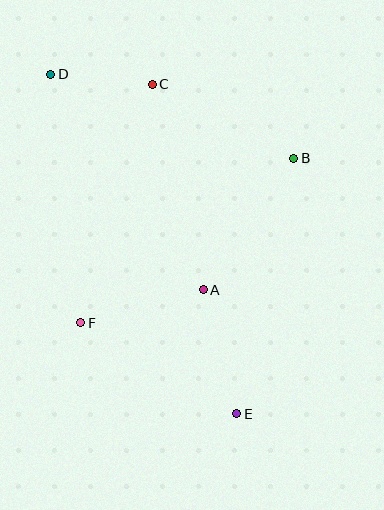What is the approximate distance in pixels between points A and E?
The distance between A and E is approximately 128 pixels.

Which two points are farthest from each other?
Points D and E are farthest from each other.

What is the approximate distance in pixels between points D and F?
The distance between D and F is approximately 251 pixels.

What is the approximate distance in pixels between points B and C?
The distance between B and C is approximately 160 pixels.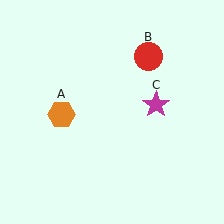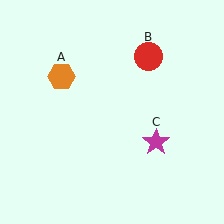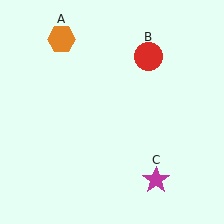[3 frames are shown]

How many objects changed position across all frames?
2 objects changed position: orange hexagon (object A), magenta star (object C).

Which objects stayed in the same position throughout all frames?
Red circle (object B) remained stationary.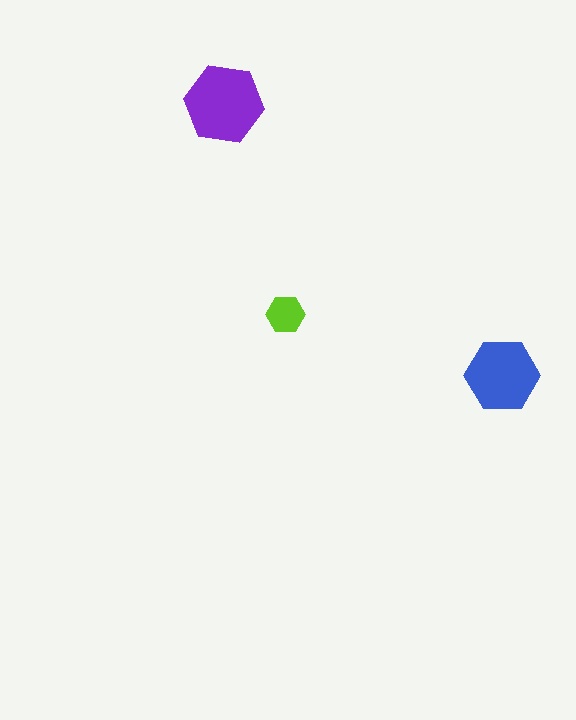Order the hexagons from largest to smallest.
the purple one, the blue one, the lime one.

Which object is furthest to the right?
The blue hexagon is rightmost.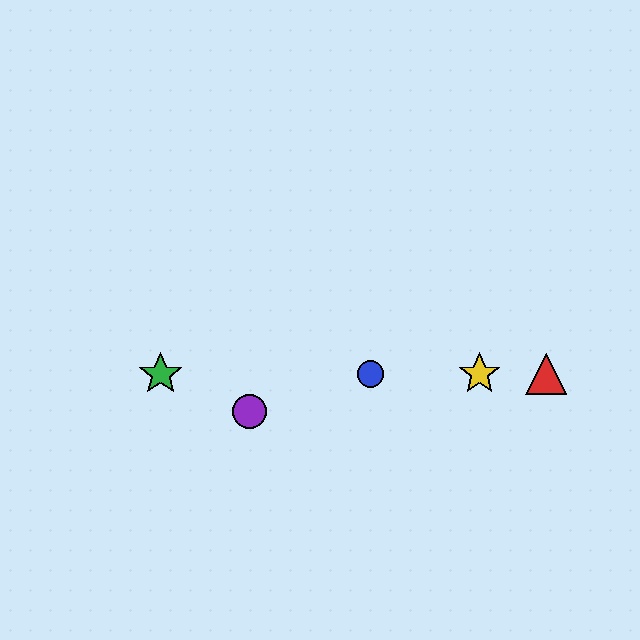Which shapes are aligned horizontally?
The red triangle, the blue circle, the green star, the yellow star are aligned horizontally.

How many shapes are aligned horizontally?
4 shapes (the red triangle, the blue circle, the green star, the yellow star) are aligned horizontally.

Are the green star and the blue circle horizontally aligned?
Yes, both are at y≈374.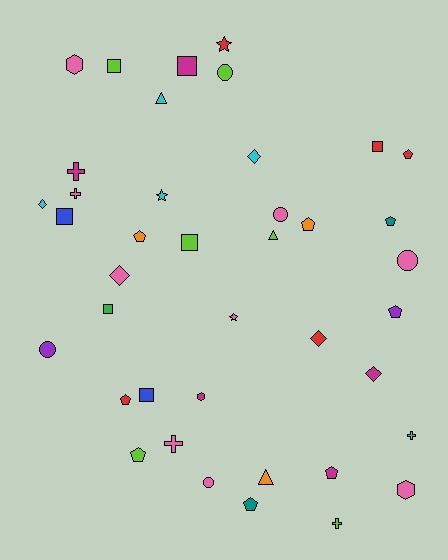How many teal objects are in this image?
There are 2 teal objects.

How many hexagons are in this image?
There are 3 hexagons.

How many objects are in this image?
There are 40 objects.